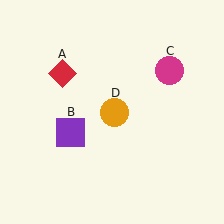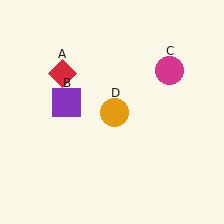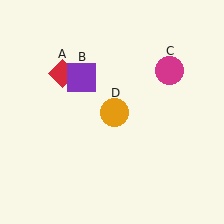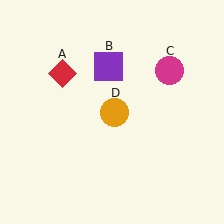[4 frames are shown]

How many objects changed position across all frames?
1 object changed position: purple square (object B).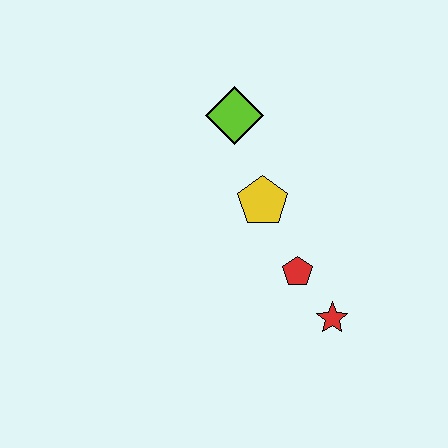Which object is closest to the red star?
The red pentagon is closest to the red star.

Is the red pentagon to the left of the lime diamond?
No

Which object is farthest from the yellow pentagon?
The red star is farthest from the yellow pentagon.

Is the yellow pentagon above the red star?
Yes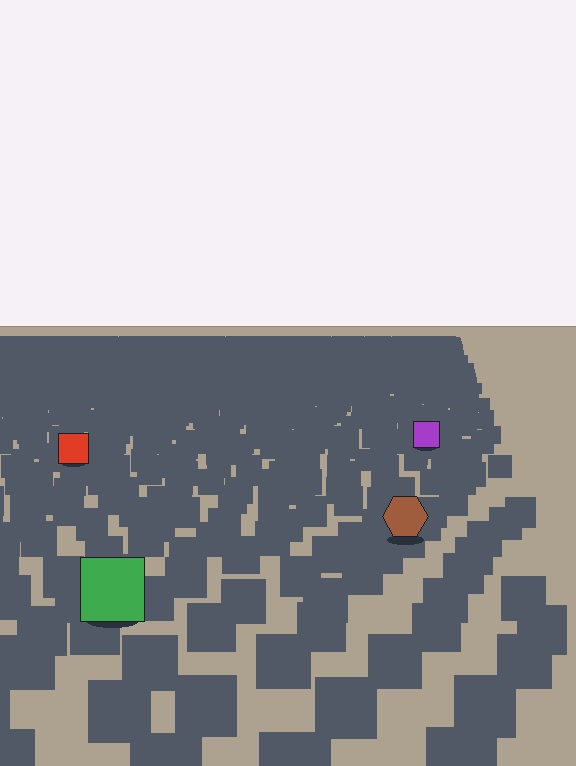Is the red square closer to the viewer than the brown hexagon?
No. The brown hexagon is closer — you can tell from the texture gradient: the ground texture is coarser near it.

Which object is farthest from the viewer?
The purple square is farthest from the viewer. It appears smaller and the ground texture around it is denser.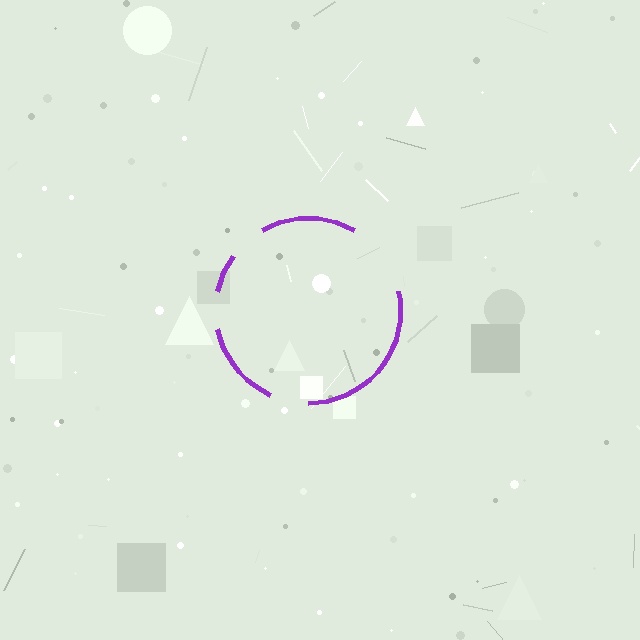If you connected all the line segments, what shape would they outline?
They would outline a circle.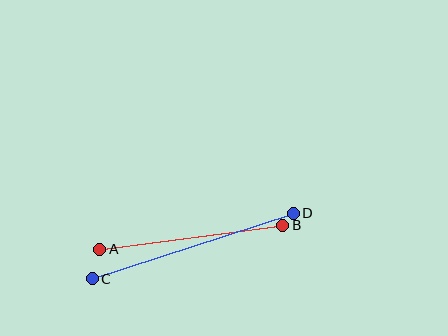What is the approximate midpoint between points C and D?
The midpoint is at approximately (193, 246) pixels.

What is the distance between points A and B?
The distance is approximately 185 pixels.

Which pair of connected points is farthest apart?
Points C and D are farthest apart.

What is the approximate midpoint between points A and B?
The midpoint is at approximately (191, 237) pixels.